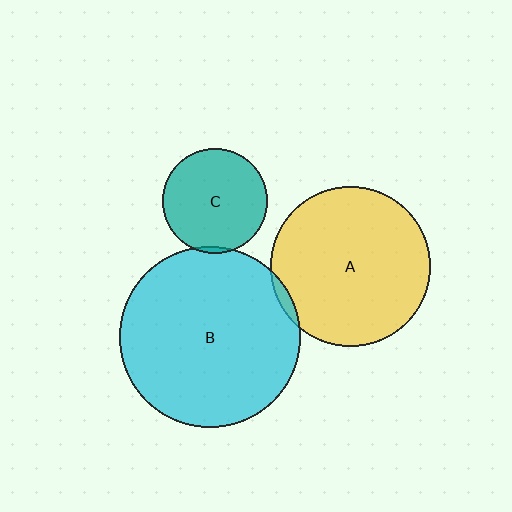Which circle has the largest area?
Circle B (cyan).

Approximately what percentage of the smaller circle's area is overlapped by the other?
Approximately 5%.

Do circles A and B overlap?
Yes.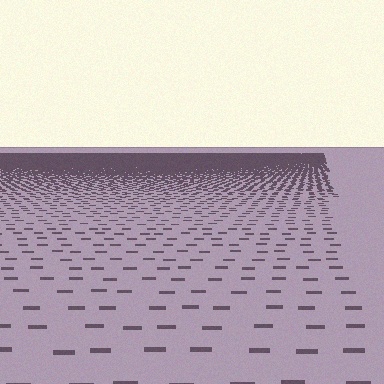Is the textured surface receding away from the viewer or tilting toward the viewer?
The surface is receding away from the viewer. Texture elements get smaller and denser toward the top.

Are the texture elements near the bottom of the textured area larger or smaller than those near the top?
Larger. Near the bottom, elements are closer to the viewer and appear at a bigger on-screen size.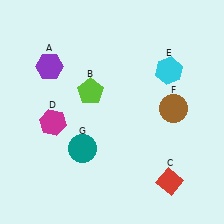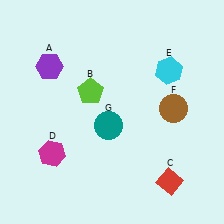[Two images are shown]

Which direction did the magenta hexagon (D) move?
The magenta hexagon (D) moved down.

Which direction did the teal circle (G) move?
The teal circle (G) moved right.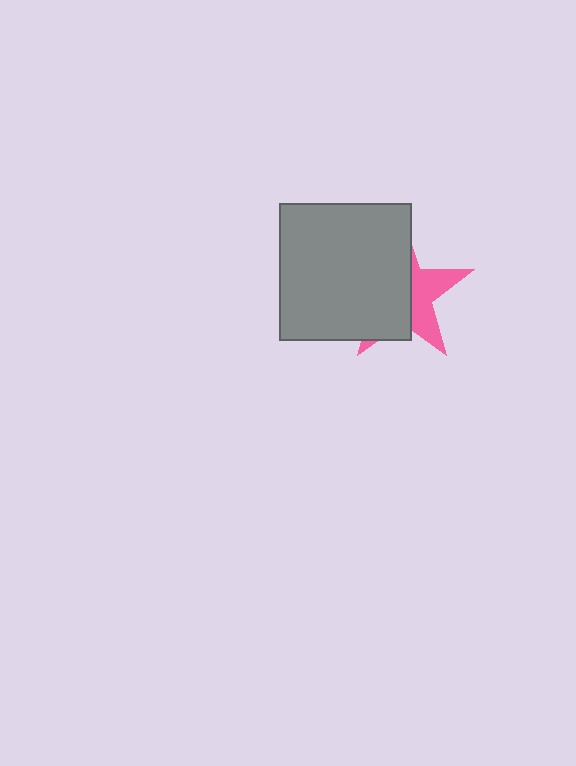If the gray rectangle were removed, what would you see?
You would see the complete pink star.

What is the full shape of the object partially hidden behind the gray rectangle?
The partially hidden object is a pink star.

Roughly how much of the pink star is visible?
A small part of it is visible (roughly 38%).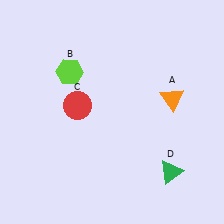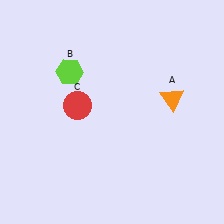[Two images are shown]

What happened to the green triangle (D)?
The green triangle (D) was removed in Image 2. It was in the bottom-right area of Image 1.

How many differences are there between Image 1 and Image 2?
There is 1 difference between the two images.